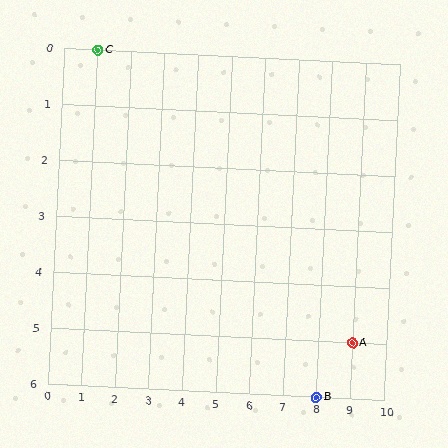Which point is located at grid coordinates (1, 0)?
Point C is at (1, 0).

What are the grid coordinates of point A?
Point A is at grid coordinates (9, 5).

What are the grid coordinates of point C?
Point C is at grid coordinates (1, 0).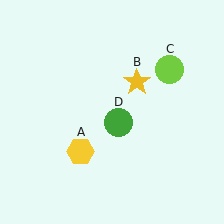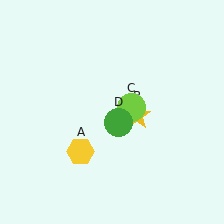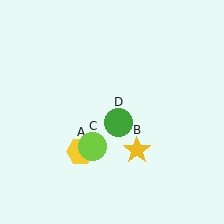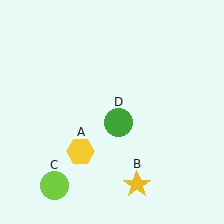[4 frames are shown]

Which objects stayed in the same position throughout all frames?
Yellow hexagon (object A) and green circle (object D) remained stationary.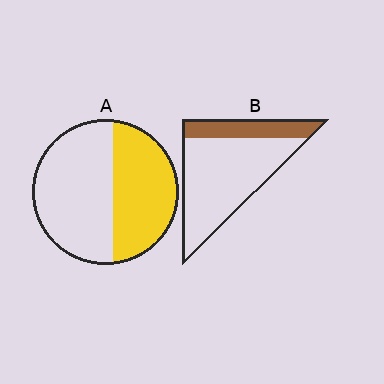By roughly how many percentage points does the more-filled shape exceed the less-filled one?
By roughly 20 percentage points (A over B).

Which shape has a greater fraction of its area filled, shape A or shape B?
Shape A.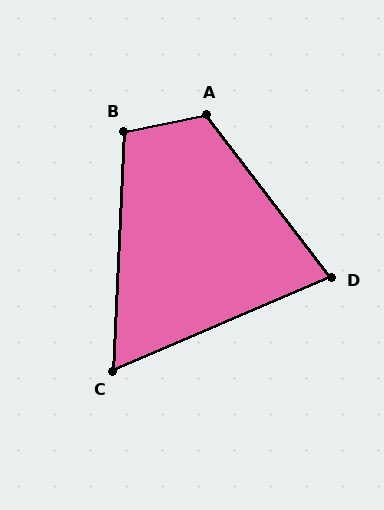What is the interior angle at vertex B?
Approximately 104 degrees (obtuse).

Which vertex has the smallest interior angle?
C, at approximately 64 degrees.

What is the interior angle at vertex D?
Approximately 76 degrees (acute).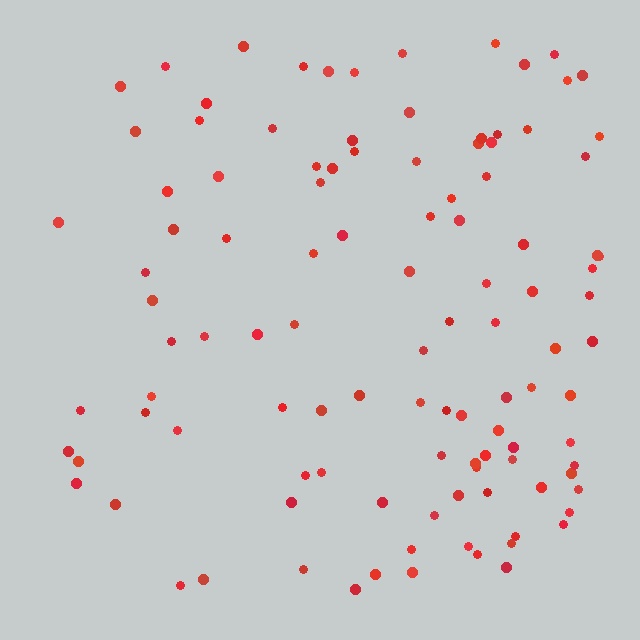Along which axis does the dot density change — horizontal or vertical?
Horizontal.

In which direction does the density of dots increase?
From left to right, with the right side densest.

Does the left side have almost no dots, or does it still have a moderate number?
Still a moderate number, just noticeably fewer than the right.